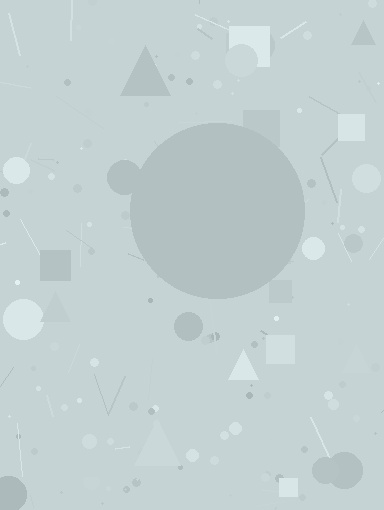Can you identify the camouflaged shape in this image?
The camouflaged shape is a circle.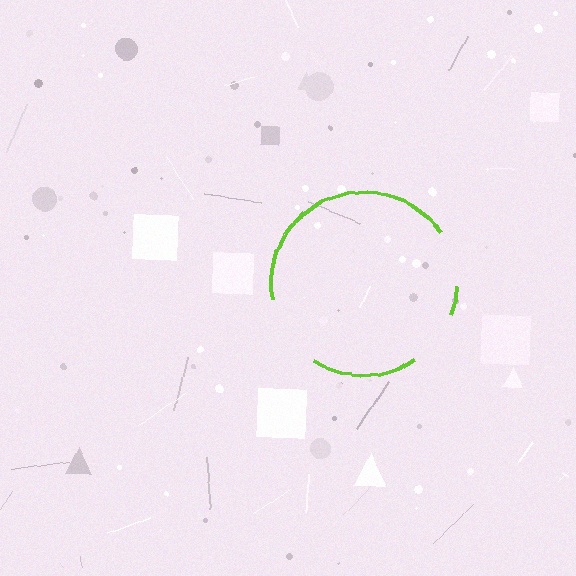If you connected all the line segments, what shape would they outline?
They would outline a circle.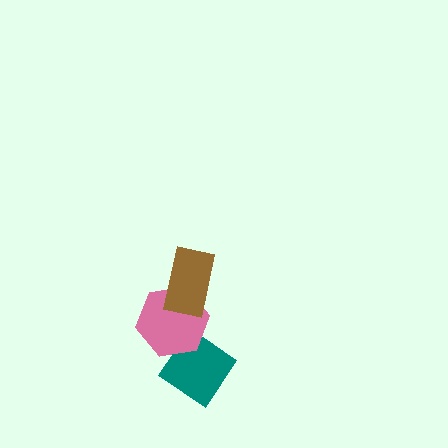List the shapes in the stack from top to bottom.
From top to bottom: the brown rectangle, the pink hexagon, the teal diamond.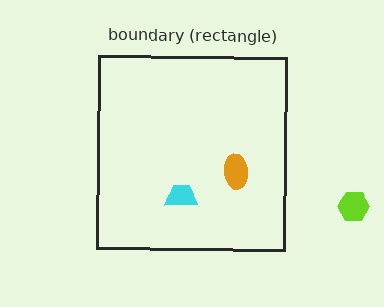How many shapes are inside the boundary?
2 inside, 1 outside.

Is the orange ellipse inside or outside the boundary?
Inside.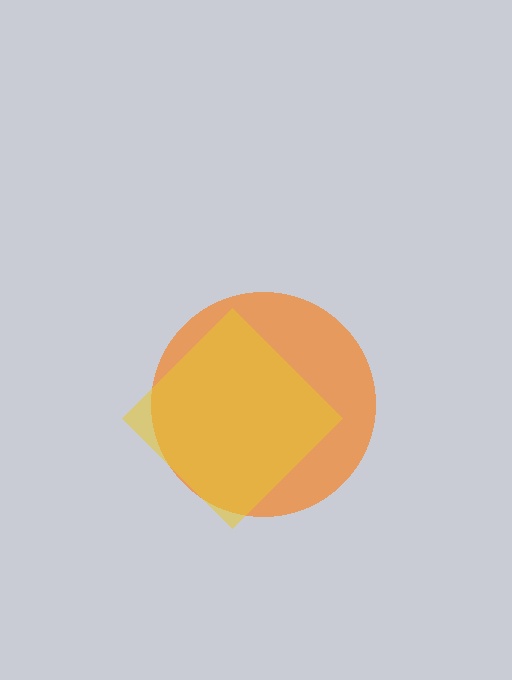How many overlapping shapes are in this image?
There are 2 overlapping shapes in the image.